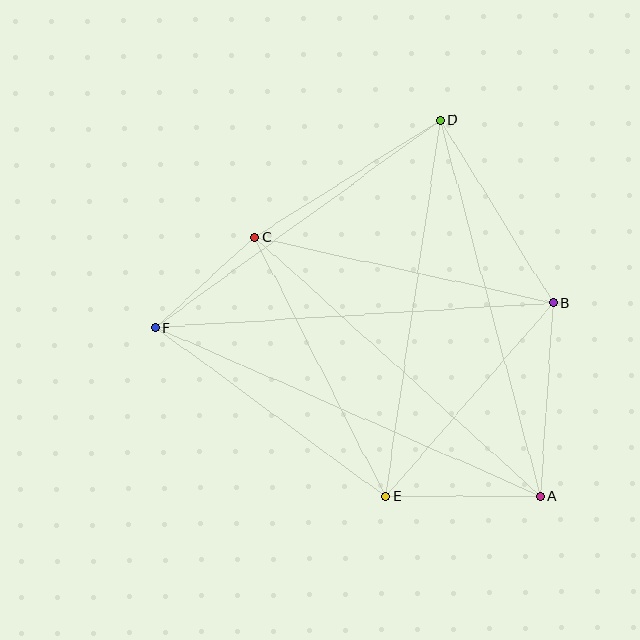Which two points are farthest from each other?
Points A and F are farthest from each other.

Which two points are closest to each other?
Points C and F are closest to each other.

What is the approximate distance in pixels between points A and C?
The distance between A and C is approximately 386 pixels.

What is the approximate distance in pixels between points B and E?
The distance between B and E is approximately 256 pixels.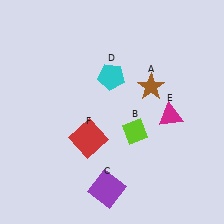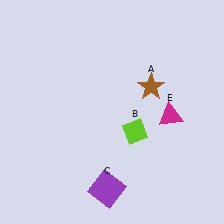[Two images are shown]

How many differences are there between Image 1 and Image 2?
There are 2 differences between the two images.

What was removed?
The red square (F), the cyan pentagon (D) were removed in Image 2.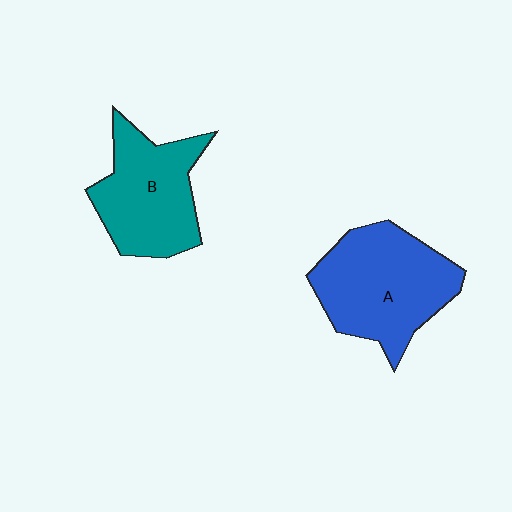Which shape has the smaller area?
Shape B (teal).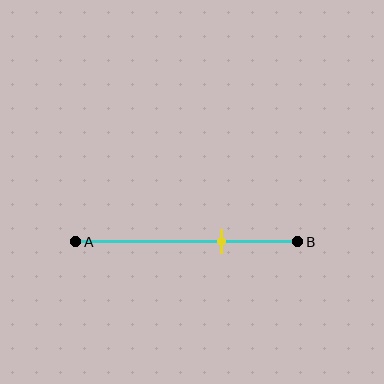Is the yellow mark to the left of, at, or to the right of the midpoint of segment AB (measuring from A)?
The yellow mark is to the right of the midpoint of segment AB.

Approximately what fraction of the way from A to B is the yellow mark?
The yellow mark is approximately 65% of the way from A to B.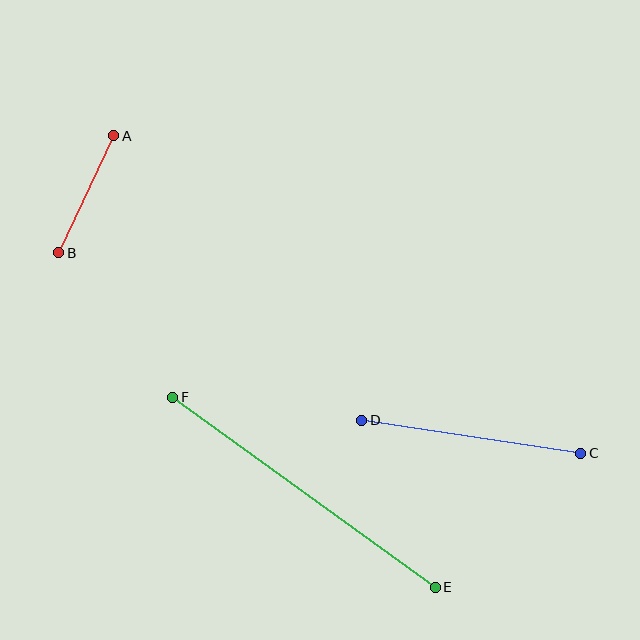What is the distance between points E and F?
The distance is approximately 324 pixels.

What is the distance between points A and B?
The distance is approximately 129 pixels.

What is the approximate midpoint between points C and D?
The midpoint is at approximately (471, 437) pixels.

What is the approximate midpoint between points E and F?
The midpoint is at approximately (304, 492) pixels.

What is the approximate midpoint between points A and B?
The midpoint is at approximately (86, 194) pixels.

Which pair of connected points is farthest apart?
Points E and F are farthest apart.